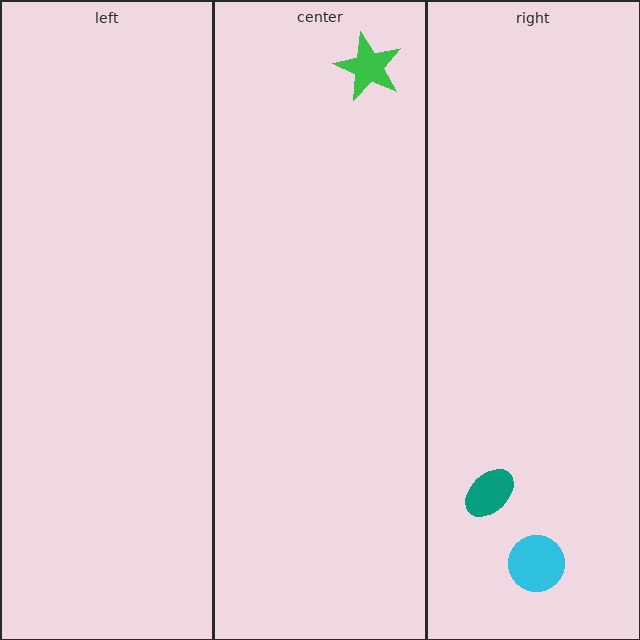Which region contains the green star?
The center region.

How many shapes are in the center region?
1.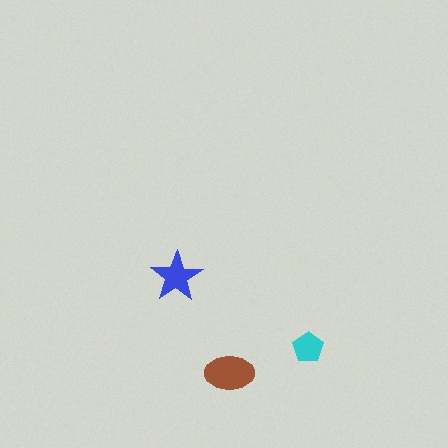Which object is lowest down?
The brown ellipse is bottommost.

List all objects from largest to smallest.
The brown ellipse, the blue star, the cyan pentagon.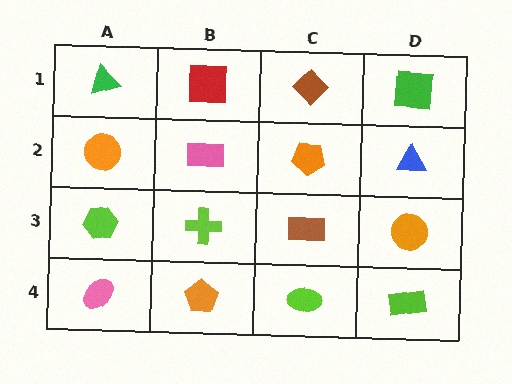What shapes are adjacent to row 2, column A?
A green triangle (row 1, column A), a lime hexagon (row 3, column A), a pink rectangle (row 2, column B).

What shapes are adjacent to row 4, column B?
A lime cross (row 3, column B), a pink ellipse (row 4, column A), a lime ellipse (row 4, column C).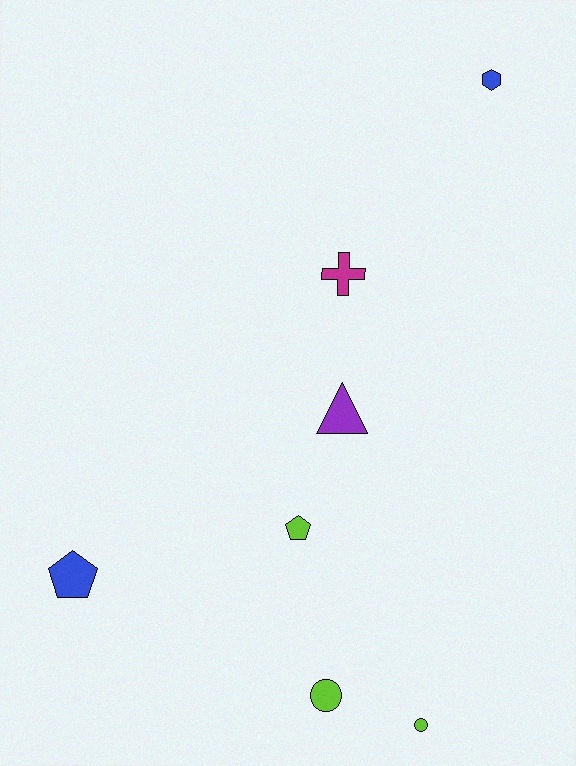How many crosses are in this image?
There is 1 cross.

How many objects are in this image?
There are 7 objects.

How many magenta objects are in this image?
There is 1 magenta object.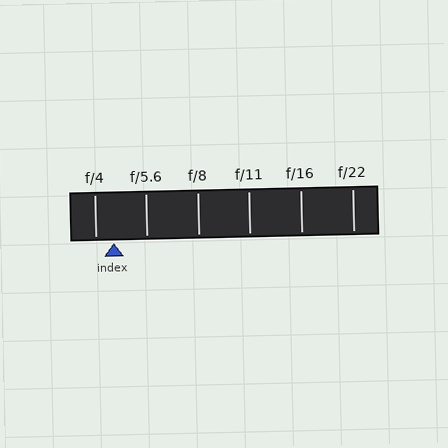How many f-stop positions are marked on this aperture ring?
There are 6 f-stop positions marked.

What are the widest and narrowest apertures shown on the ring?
The widest aperture shown is f/4 and the narrowest is f/22.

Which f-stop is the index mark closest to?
The index mark is closest to f/4.